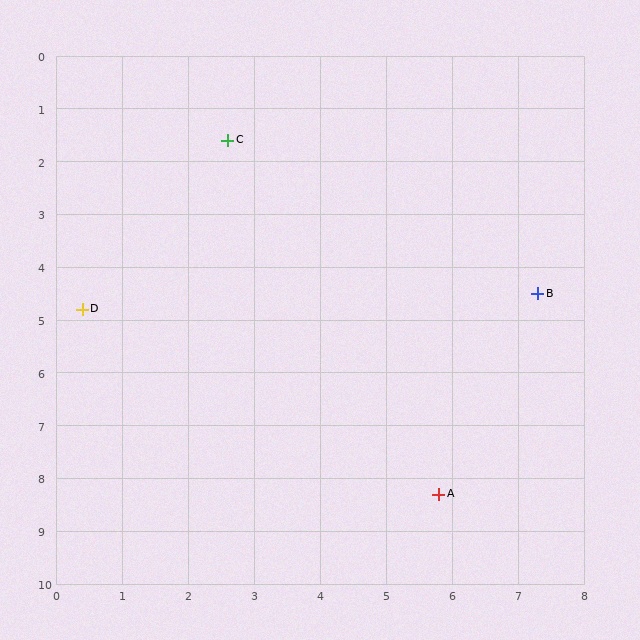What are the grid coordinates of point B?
Point B is at approximately (7.3, 4.5).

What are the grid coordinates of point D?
Point D is at approximately (0.4, 4.8).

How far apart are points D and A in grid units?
Points D and A are about 6.4 grid units apart.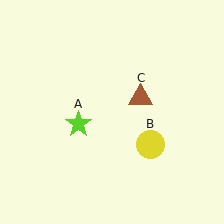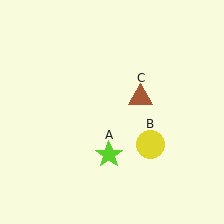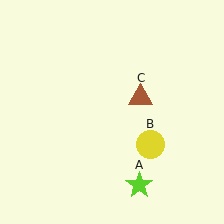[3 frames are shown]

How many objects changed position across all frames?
1 object changed position: lime star (object A).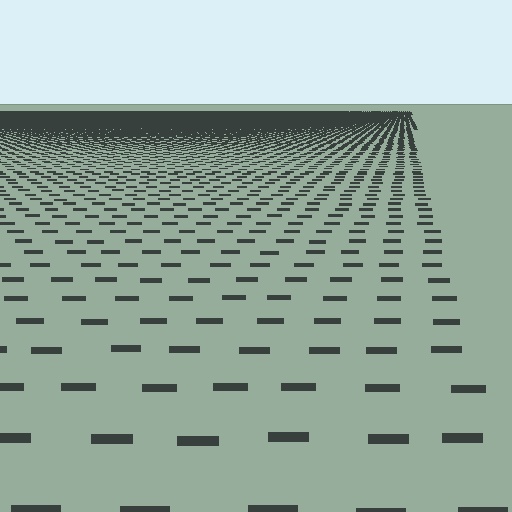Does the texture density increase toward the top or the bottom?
Density increases toward the top.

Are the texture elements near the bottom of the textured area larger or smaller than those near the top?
Larger. Near the bottom, elements are closer to the viewer and appear at a bigger on-screen size.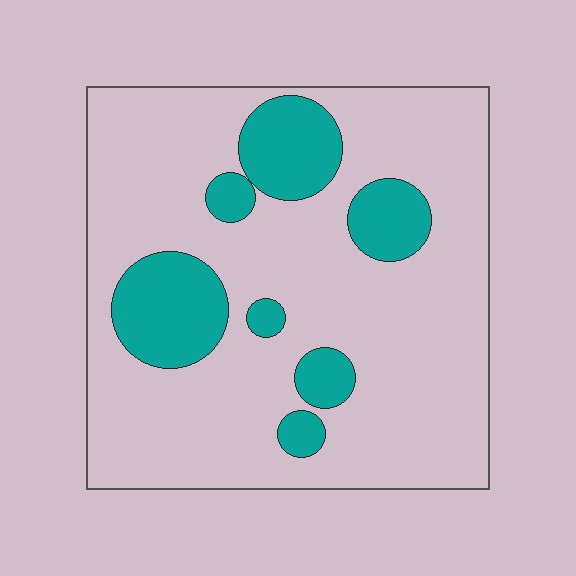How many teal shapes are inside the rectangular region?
7.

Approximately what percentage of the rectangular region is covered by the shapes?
Approximately 20%.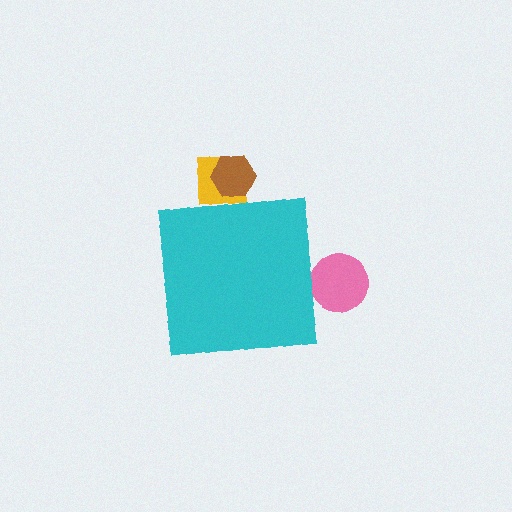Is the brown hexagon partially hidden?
Yes, the brown hexagon is partially hidden behind the cyan square.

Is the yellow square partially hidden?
Yes, the yellow square is partially hidden behind the cyan square.